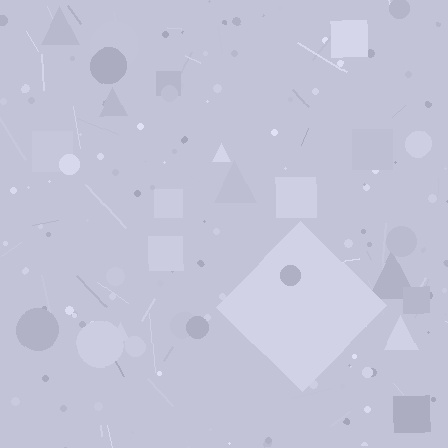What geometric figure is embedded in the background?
A diamond is embedded in the background.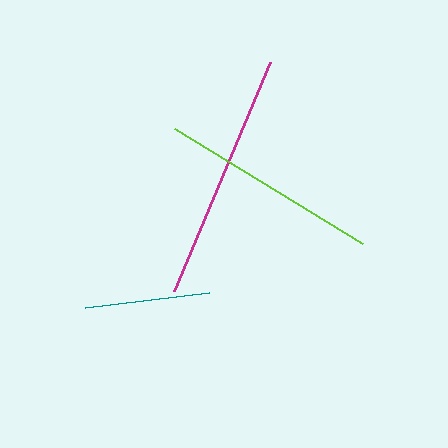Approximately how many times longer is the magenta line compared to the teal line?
The magenta line is approximately 2.0 times the length of the teal line.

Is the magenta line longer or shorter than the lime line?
The magenta line is longer than the lime line.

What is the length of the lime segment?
The lime segment is approximately 221 pixels long.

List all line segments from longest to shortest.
From longest to shortest: magenta, lime, teal.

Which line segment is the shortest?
The teal line is the shortest at approximately 124 pixels.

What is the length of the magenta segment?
The magenta segment is approximately 248 pixels long.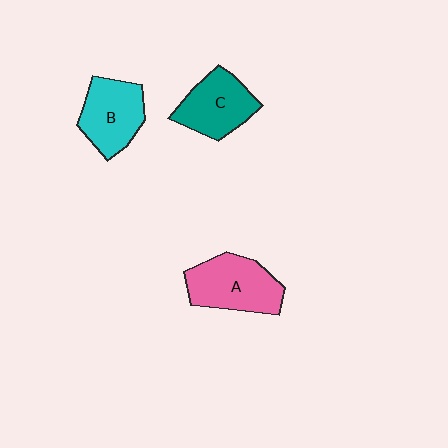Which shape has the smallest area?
Shape C (teal).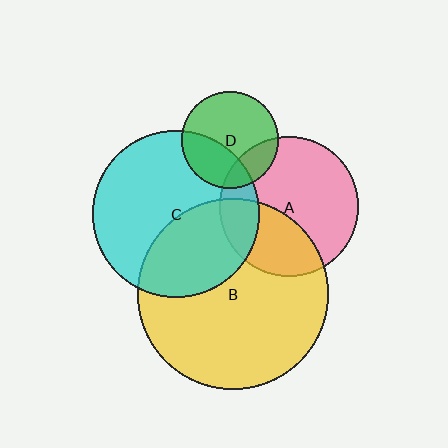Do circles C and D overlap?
Yes.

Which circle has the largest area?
Circle B (yellow).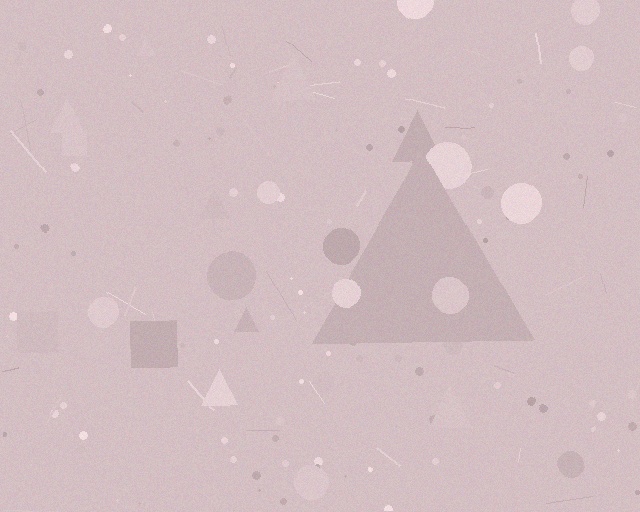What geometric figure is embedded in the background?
A triangle is embedded in the background.